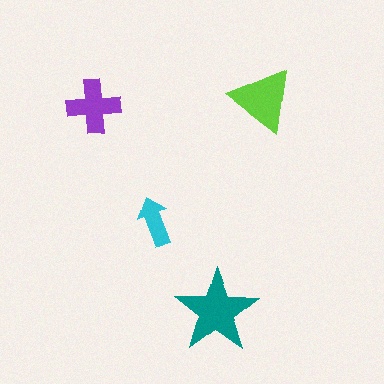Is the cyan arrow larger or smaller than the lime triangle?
Smaller.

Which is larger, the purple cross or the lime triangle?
The lime triangle.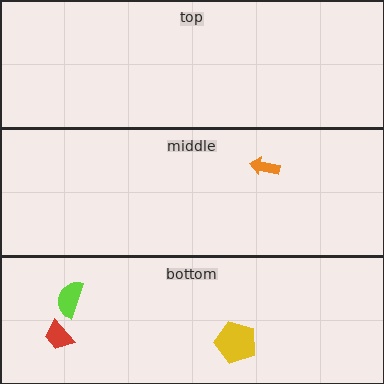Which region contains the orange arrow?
The middle region.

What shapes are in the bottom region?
The red trapezoid, the yellow pentagon, the lime semicircle.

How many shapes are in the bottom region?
3.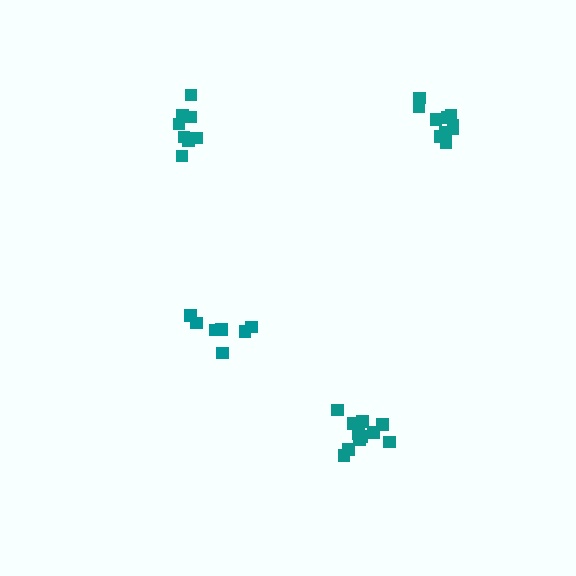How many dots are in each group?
Group 1: 10 dots, Group 2: 11 dots, Group 3: 7 dots, Group 4: 8 dots (36 total).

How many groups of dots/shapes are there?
There are 4 groups.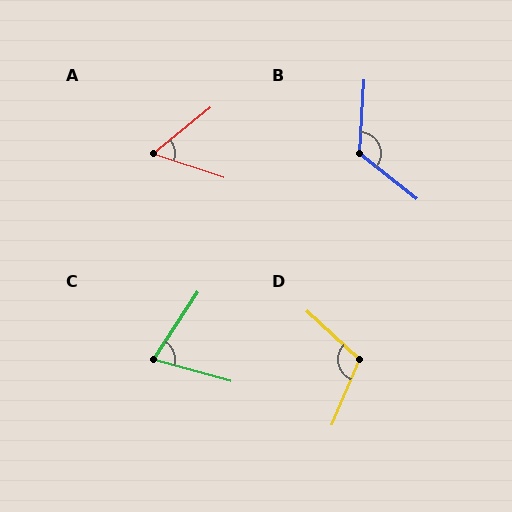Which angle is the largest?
B, at approximately 125 degrees.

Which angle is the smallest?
A, at approximately 57 degrees.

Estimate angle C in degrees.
Approximately 72 degrees.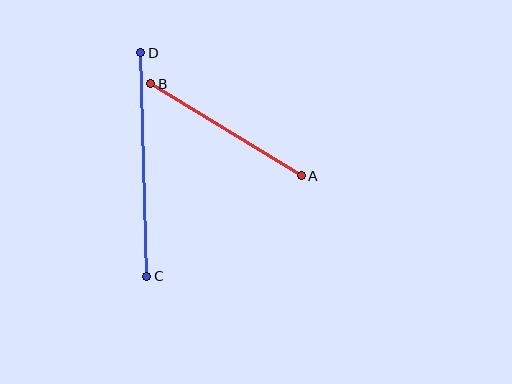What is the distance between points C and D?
The distance is approximately 224 pixels.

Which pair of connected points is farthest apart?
Points C and D are farthest apart.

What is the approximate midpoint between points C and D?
The midpoint is at approximately (144, 165) pixels.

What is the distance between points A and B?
The distance is approximately 177 pixels.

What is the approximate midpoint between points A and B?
The midpoint is at approximately (226, 130) pixels.